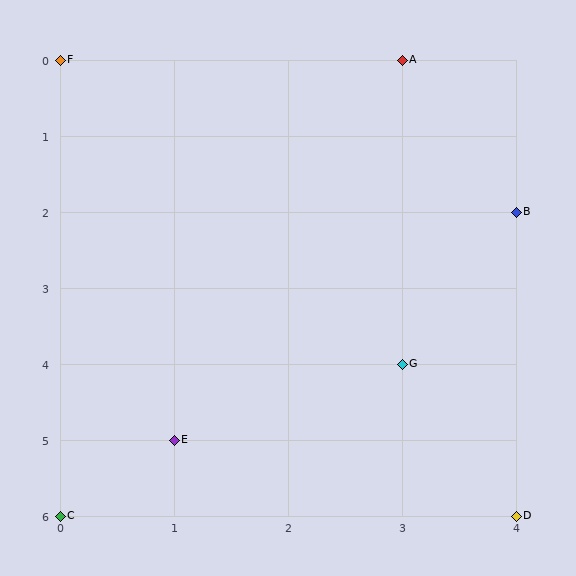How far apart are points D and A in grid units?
Points D and A are 1 column and 6 rows apart (about 6.1 grid units diagonally).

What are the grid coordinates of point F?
Point F is at grid coordinates (0, 0).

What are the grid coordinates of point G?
Point G is at grid coordinates (3, 4).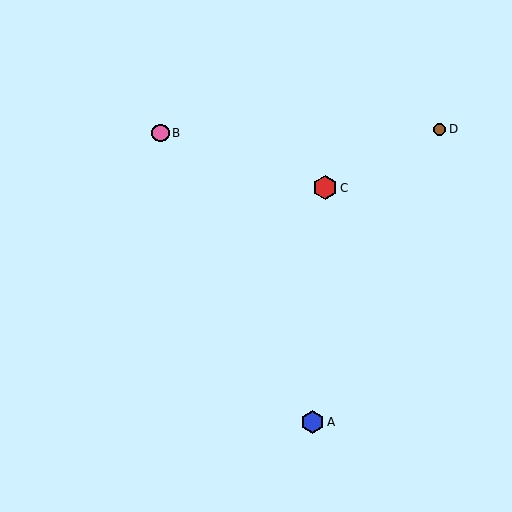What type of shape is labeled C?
Shape C is a red hexagon.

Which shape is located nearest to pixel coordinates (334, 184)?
The red hexagon (labeled C) at (325, 188) is nearest to that location.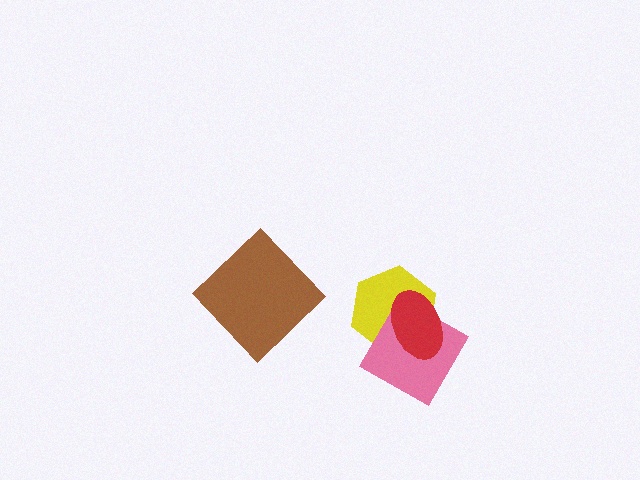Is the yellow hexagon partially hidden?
Yes, it is partially covered by another shape.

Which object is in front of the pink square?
The red ellipse is in front of the pink square.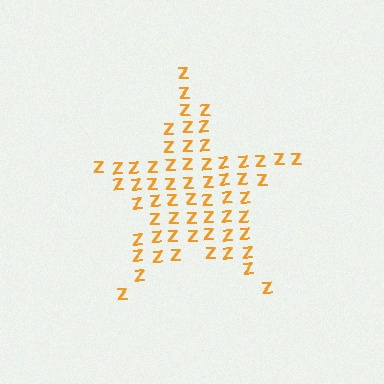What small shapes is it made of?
It is made of small letter Z's.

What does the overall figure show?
The overall figure shows a star.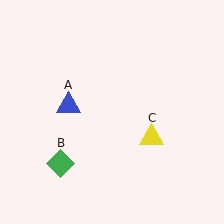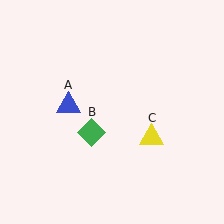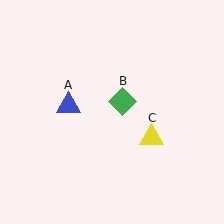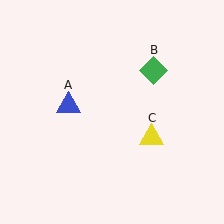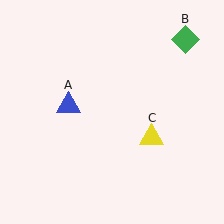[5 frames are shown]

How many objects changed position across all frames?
1 object changed position: green diamond (object B).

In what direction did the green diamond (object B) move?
The green diamond (object B) moved up and to the right.